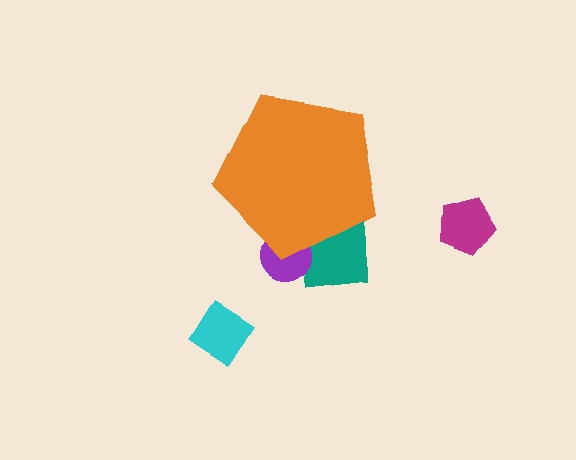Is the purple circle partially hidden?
Yes, the purple circle is partially hidden behind the orange pentagon.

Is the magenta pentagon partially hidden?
No, the magenta pentagon is fully visible.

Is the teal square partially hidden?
Yes, the teal square is partially hidden behind the orange pentagon.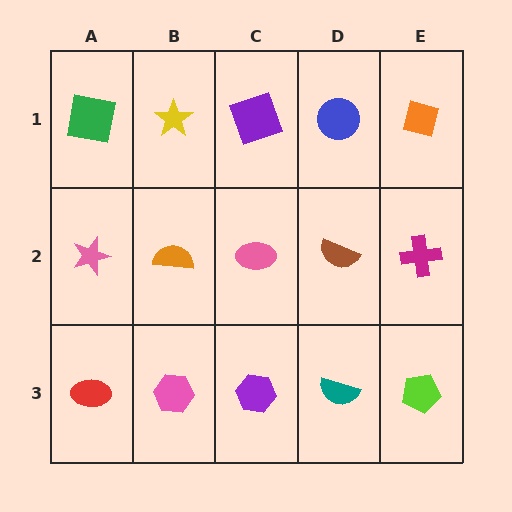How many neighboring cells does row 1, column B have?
3.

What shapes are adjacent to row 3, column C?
A pink ellipse (row 2, column C), a pink hexagon (row 3, column B), a teal semicircle (row 3, column D).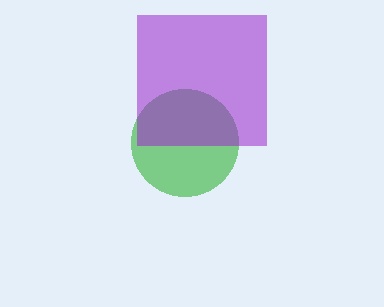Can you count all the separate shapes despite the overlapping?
Yes, there are 2 separate shapes.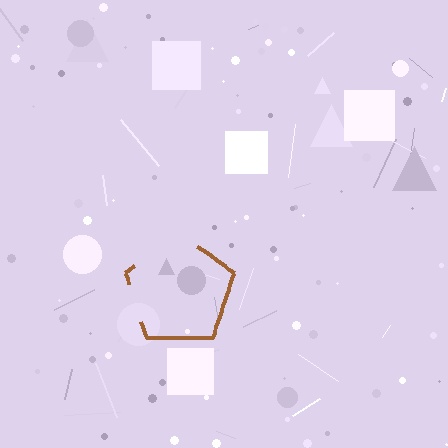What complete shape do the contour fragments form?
The contour fragments form a pentagon.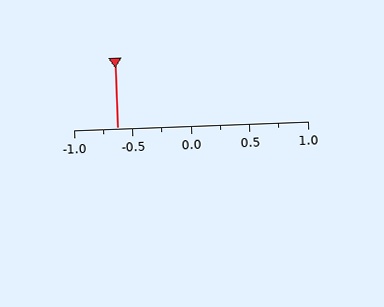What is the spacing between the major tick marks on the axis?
The major ticks are spaced 0.5 apart.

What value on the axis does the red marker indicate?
The marker indicates approximately -0.62.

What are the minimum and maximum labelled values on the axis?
The axis runs from -1.0 to 1.0.